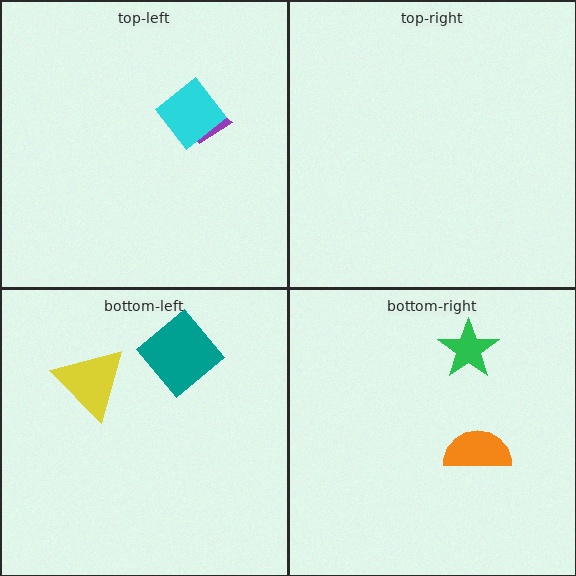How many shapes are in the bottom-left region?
2.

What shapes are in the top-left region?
The purple trapezoid, the cyan diamond.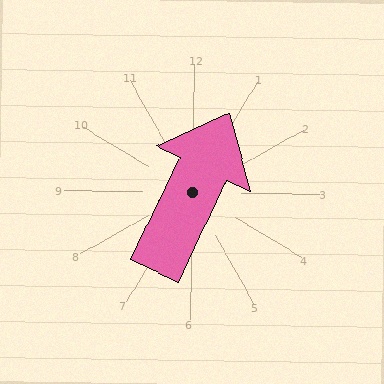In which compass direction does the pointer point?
Northeast.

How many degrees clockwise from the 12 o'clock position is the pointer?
Approximately 25 degrees.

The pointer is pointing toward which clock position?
Roughly 1 o'clock.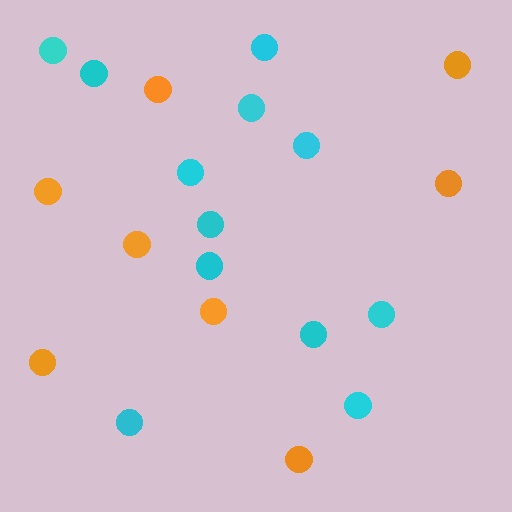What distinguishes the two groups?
There are 2 groups: one group of orange circles (8) and one group of cyan circles (12).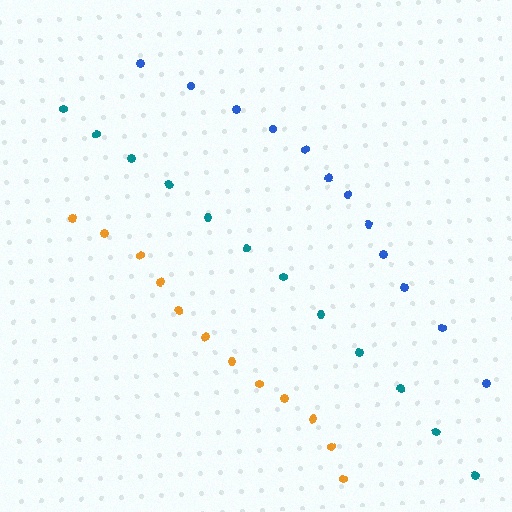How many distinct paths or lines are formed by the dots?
There are 3 distinct paths.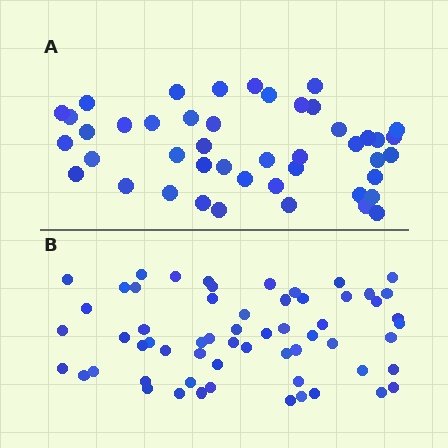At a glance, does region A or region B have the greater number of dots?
Region B (the bottom region) has more dots.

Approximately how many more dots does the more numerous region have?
Region B has approximately 15 more dots than region A.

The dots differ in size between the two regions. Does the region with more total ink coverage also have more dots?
No. Region A has more total ink coverage because its dots are larger, but region B actually contains more individual dots. Total area can be misleading — the number of items is what matters here.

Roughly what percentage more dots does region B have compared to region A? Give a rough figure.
About 35% more.